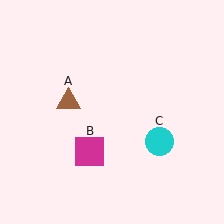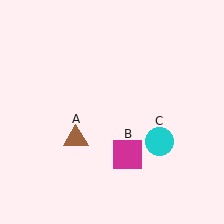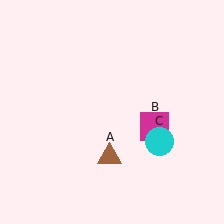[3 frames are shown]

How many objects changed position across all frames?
2 objects changed position: brown triangle (object A), magenta square (object B).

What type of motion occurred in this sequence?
The brown triangle (object A), magenta square (object B) rotated counterclockwise around the center of the scene.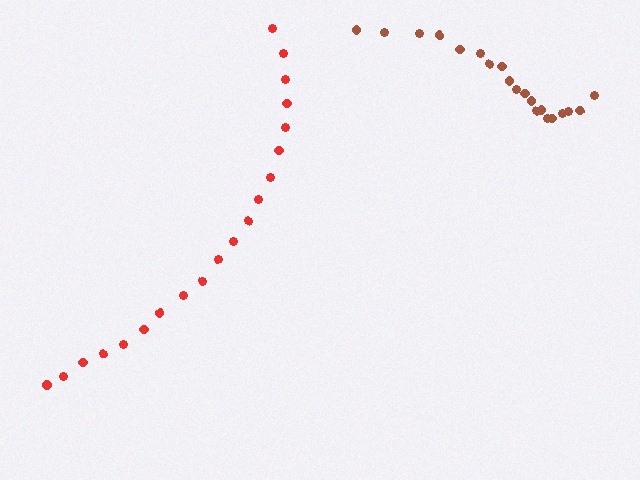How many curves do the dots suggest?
There are 2 distinct paths.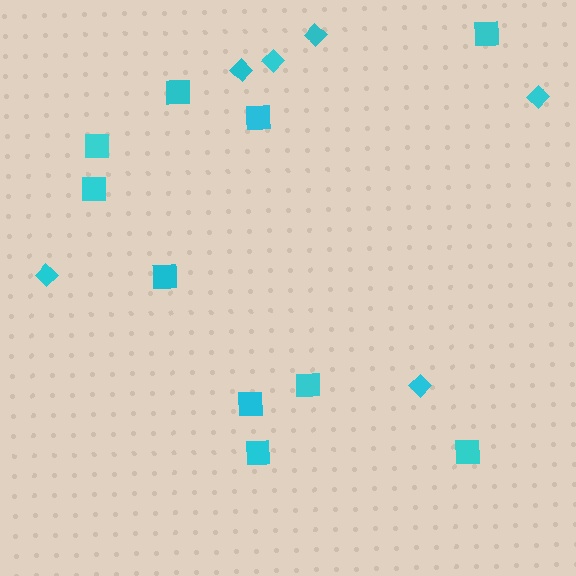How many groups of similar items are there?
There are 2 groups: one group of diamonds (6) and one group of squares (10).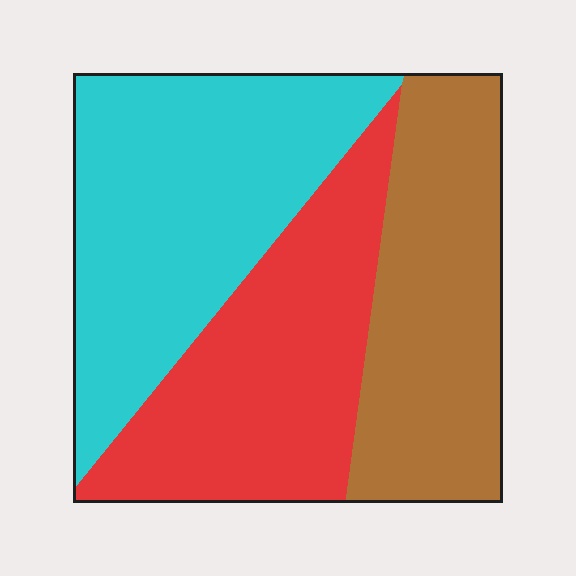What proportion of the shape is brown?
Brown covers 30% of the shape.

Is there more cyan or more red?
Cyan.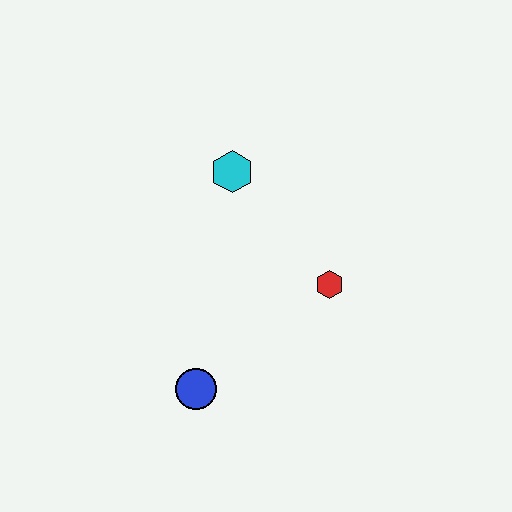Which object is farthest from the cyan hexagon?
The blue circle is farthest from the cyan hexagon.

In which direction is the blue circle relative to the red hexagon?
The blue circle is to the left of the red hexagon.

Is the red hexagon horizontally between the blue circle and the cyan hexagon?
No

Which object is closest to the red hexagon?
The cyan hexagon is closest to the red hexagon.